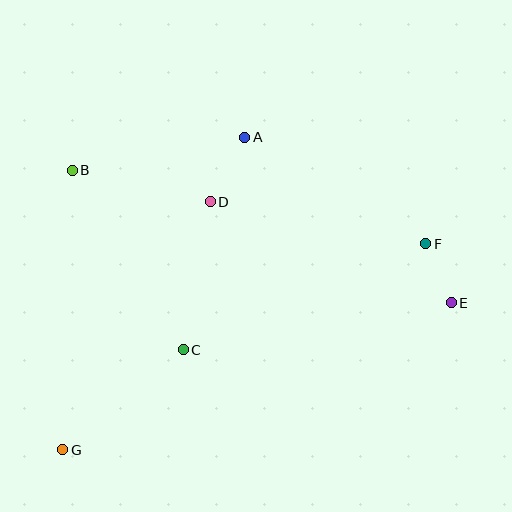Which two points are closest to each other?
Points E and F are closest to each other.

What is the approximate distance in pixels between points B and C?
The distance between B and C is approximately 211 pixels.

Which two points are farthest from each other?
Points F and G are farthest from each other.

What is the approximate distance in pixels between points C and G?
The distance between C and G is approximately 157 pixels.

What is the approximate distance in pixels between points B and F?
The distance between B and F is approximately 361 pixels.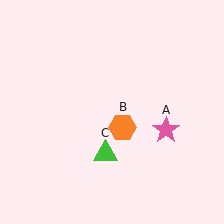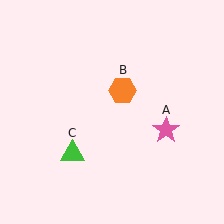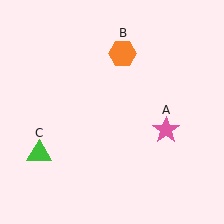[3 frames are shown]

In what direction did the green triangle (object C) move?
The green triangle (object C) moved left.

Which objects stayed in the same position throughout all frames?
Pink star (object A) remained stationary.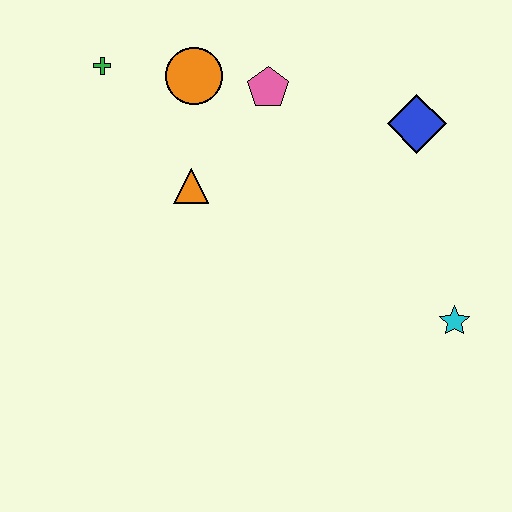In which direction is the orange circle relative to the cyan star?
The orange circle is to the left of the cyan star.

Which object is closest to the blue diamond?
The pink pentagon is closest to the blue diamond.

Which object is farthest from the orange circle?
The cyan star is farthest from the orange circle.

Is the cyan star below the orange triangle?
Yes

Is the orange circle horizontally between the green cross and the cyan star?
Yes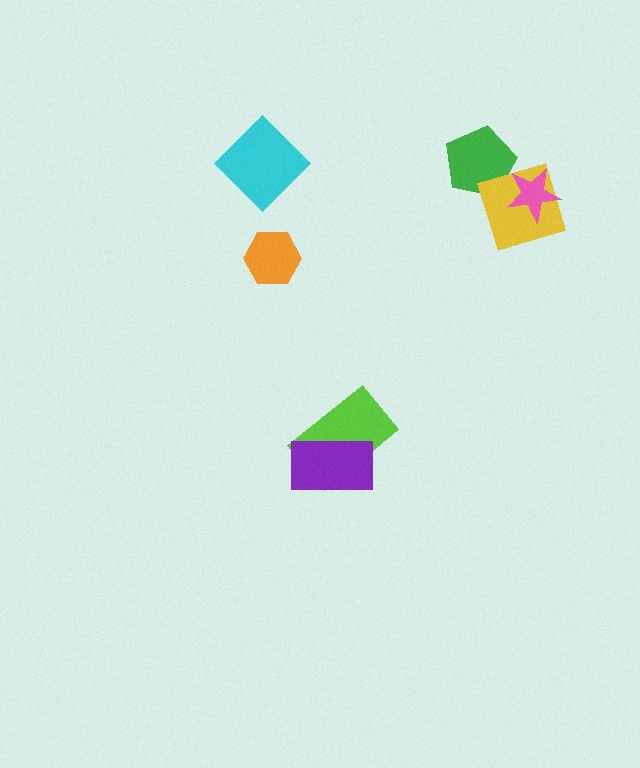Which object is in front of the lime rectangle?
The purple rectangle is in front of the lime rectangle.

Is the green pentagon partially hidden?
Yes, it is partially covered by another shape.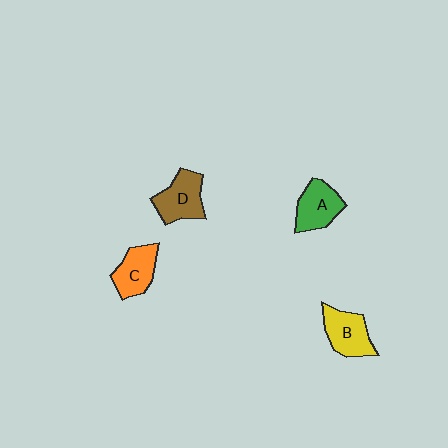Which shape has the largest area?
Shape D (brown).